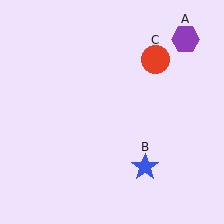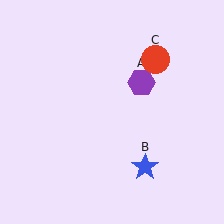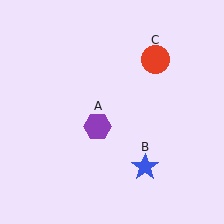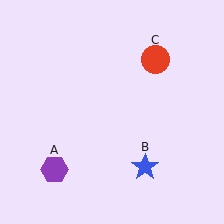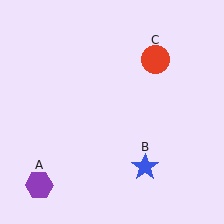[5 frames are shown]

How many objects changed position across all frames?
1 object changed position: purple hexagon (object A).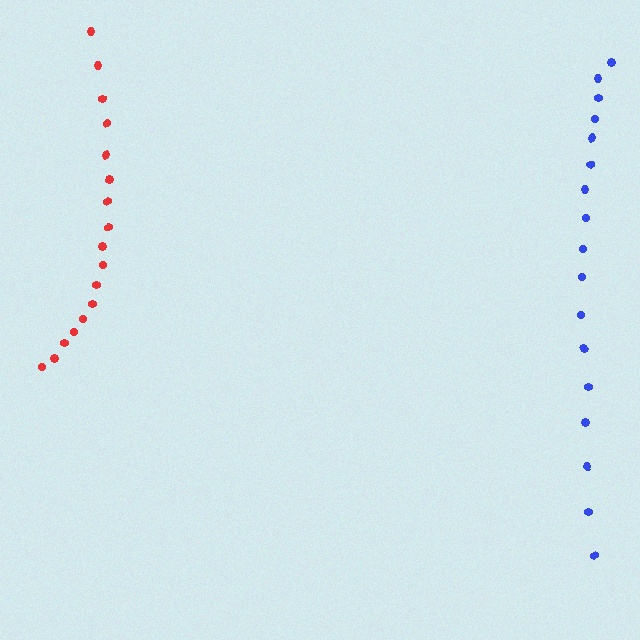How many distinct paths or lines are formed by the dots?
There are 2 distinct paths.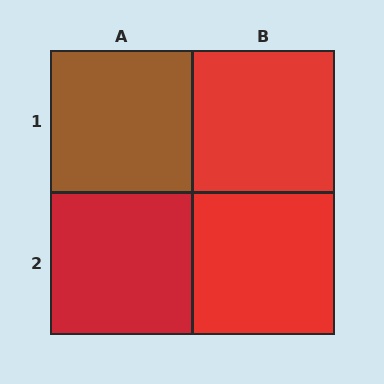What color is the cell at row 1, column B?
Red.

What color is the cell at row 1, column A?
Brown.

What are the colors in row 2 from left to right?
Red, red.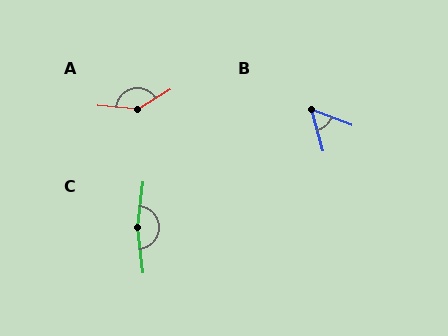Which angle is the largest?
C, at approximately 167 degrees.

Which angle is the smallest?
B, at approximately 54 degrees.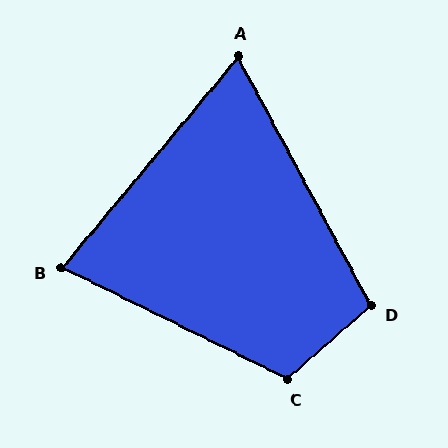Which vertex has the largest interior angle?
C, at approximately 112 degrees.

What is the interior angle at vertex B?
Approximately 76 degrees (acute).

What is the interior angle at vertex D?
Approximately 104 degrees (obtuse).